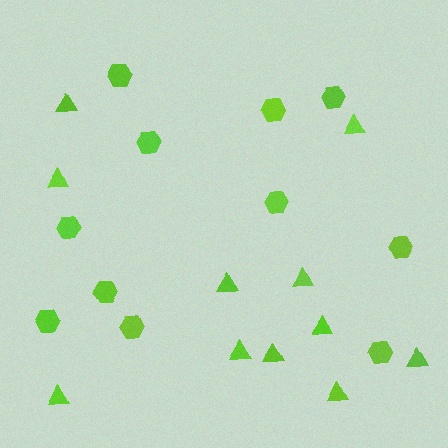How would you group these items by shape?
There are 2 groups: one group of hexagons (11) and one group of triangles (11).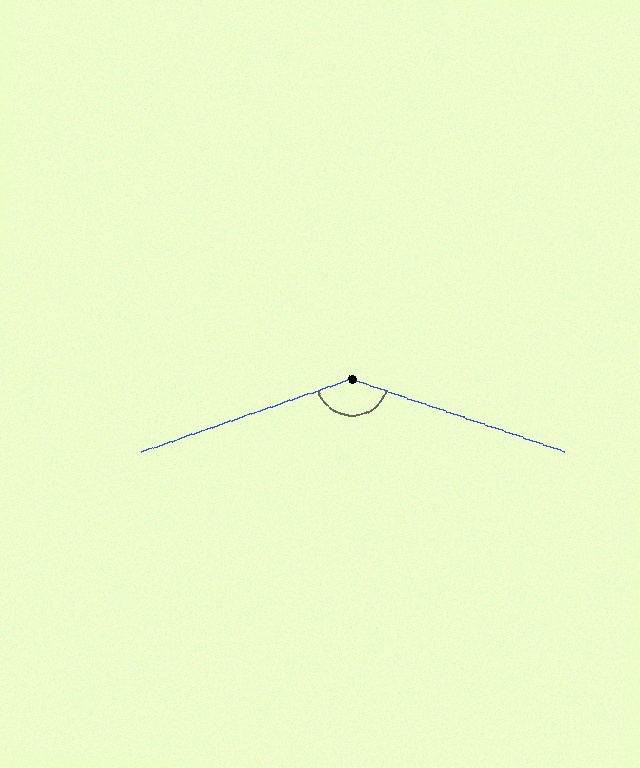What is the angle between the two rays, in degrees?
Approximately 142 degrees.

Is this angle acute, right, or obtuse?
It is obtuse.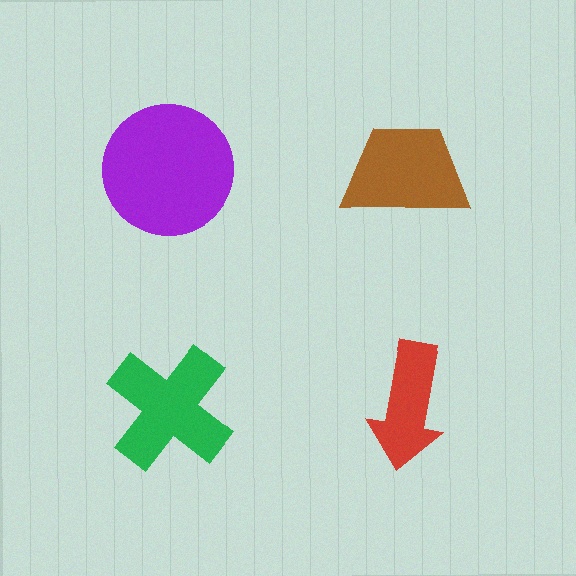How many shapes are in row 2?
2 shapes.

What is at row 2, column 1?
A green cross.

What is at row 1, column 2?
A brown trapezoid.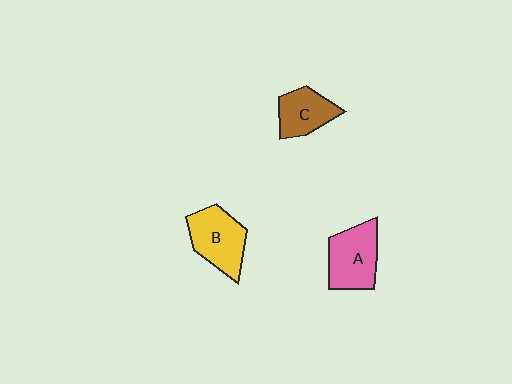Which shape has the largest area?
Shape A (pink).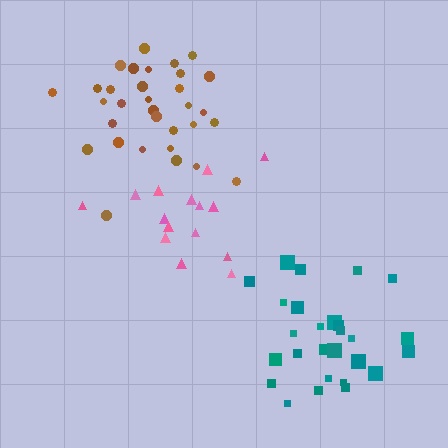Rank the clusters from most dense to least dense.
brown, teal, pink.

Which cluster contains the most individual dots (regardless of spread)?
Brown (32).